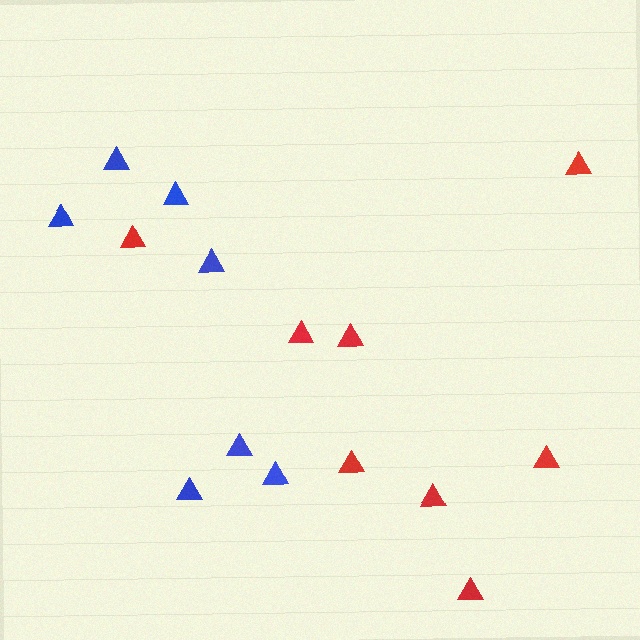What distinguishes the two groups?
There are 2 groups: one group of blue triangles (7) and one group of red triangles (8).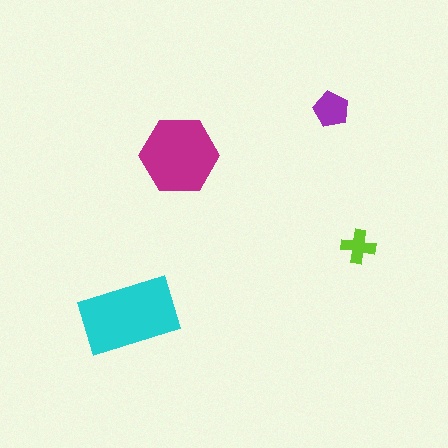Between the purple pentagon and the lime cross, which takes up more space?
The purple pentagon.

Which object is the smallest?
The lime cross.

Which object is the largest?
The cyan rectangle.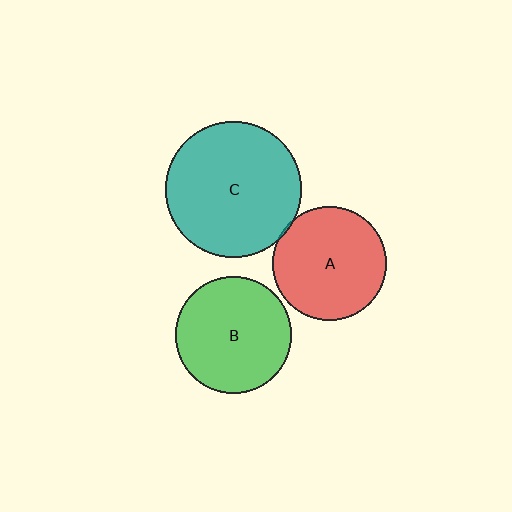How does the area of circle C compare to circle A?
Approximately 1.4 times.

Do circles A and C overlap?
Yes.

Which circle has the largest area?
Circle C (teal).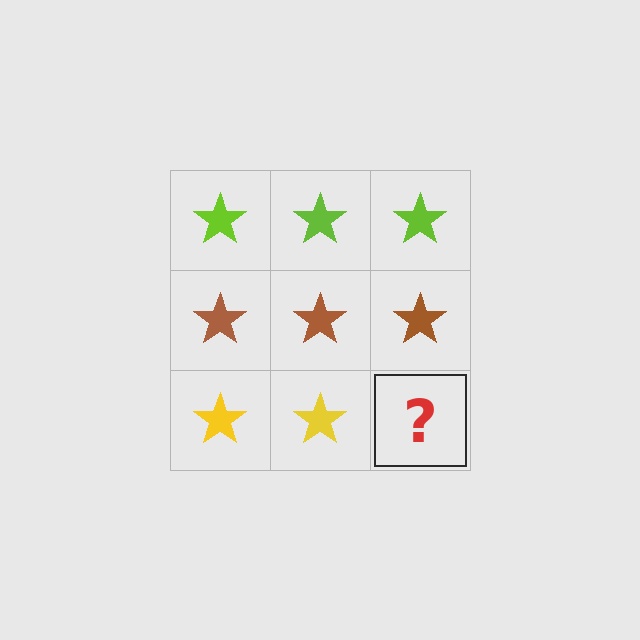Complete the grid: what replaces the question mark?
The question mark should be replaced with a yellow star.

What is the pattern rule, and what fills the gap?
The rule is that each row has a consistent color. The gap should be filled with a yellow star.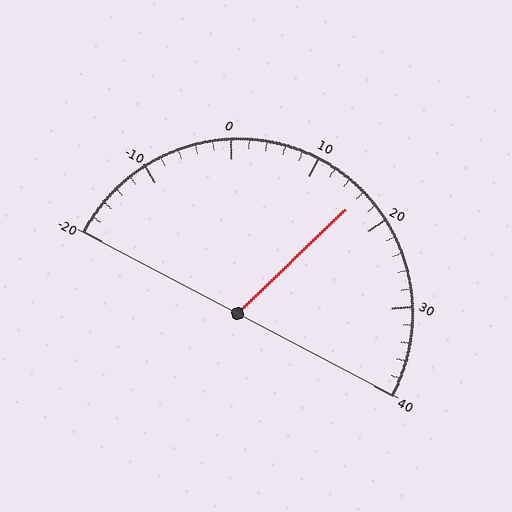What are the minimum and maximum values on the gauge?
The gauge ranges from -20 to 40.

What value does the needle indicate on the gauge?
The needle indicates approximately 16.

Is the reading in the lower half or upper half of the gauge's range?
The reading is in the upper half of the range (-20 to 40).